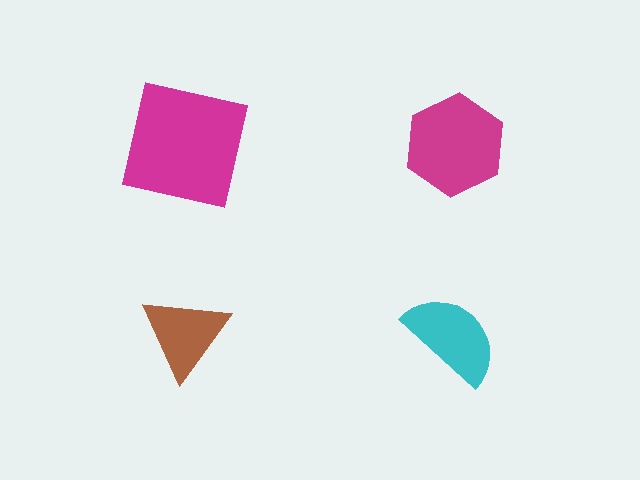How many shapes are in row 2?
2 shapes.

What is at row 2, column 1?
A brown triangle.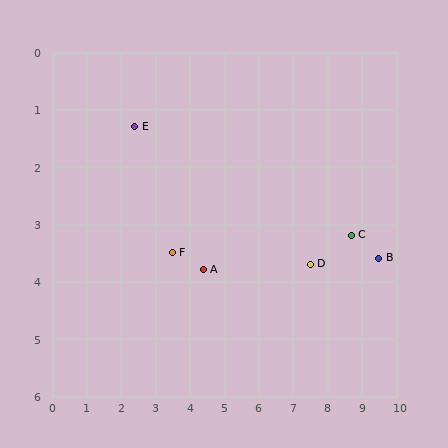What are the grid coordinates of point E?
Point E is at approximately (2.4, 1.3).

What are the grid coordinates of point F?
Point F is at approximately (3.5, 3.5).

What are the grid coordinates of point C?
Point C is at approximately (8.7, 3.2).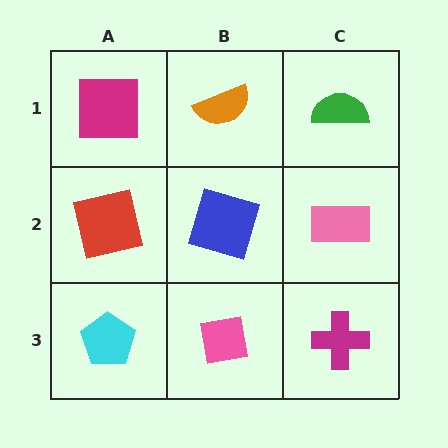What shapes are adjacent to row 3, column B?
A blue square (row 2, column B), a cyan pentagon (row 3, column A), a magenta cross (row 3, column C).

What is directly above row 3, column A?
A red square.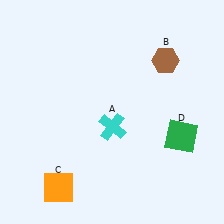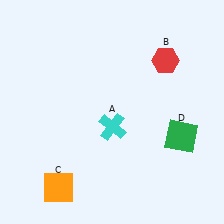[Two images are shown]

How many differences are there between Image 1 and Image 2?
There is 1 difference between the two images.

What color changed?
The hexagon (B) changed from brown in Image 1 to red in Image 2.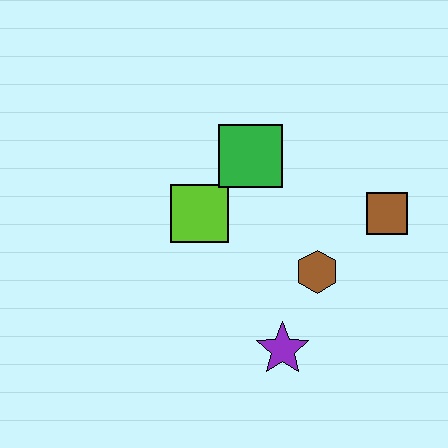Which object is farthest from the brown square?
The lime square is farthest from the brown square.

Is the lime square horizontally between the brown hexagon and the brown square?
No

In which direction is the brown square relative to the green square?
The brown square is to the right of the green square.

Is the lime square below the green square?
Yes